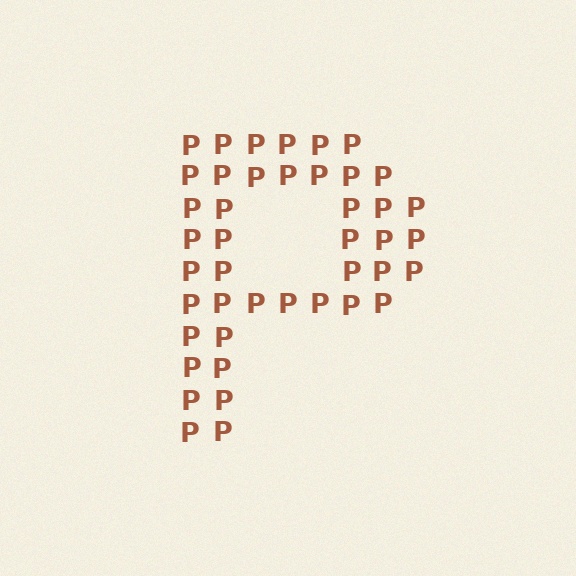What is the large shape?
The large shape is the letter P.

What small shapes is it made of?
It is made of small letter P's.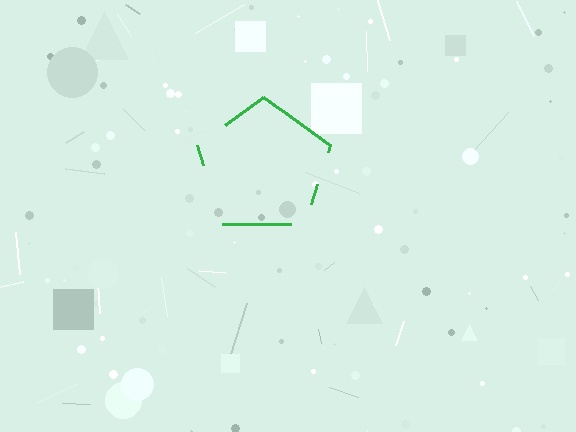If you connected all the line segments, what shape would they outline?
They would outline a pentagon.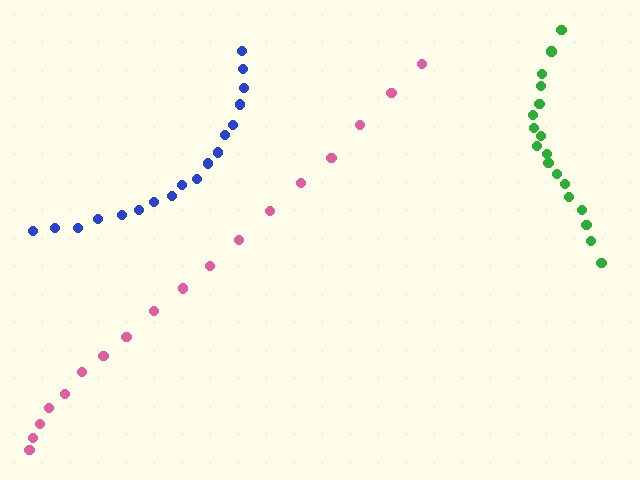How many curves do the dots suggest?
There are 3 distinct paths.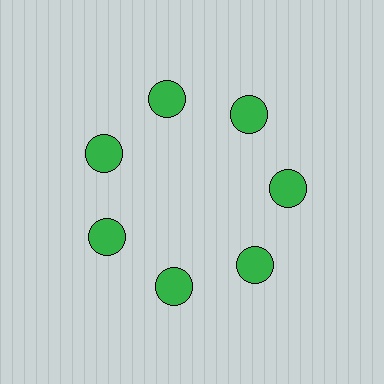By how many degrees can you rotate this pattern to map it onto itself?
The pattern maps onto itself every 51 degrees of rotation.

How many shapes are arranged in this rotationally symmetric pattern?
There are 7 shapes, arranged in 7 groups of 1.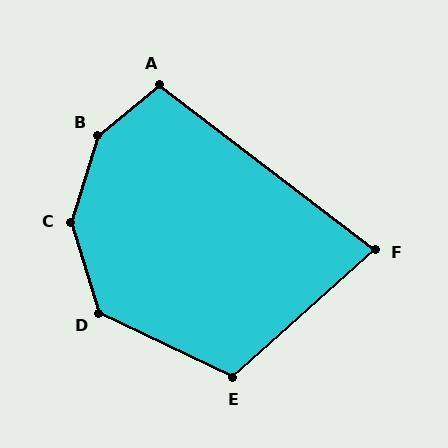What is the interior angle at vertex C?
Approximately 145 degrees (obtuse).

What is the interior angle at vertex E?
Approximately 112 degrees (obtuse).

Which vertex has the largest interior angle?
B, at approximately 148 degrees.